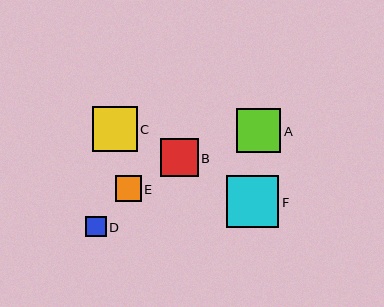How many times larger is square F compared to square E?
Square F is approximately 2.0 times the size of square E.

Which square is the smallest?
Square D is the smallest with a size of approximately 21 pixels.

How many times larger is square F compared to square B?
Square F is approximately 1.4 times the size of square B.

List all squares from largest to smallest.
From largest to smallest: F, C, A, B, E, D.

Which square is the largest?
Square F is the largest with a size of approximately 52 pixels.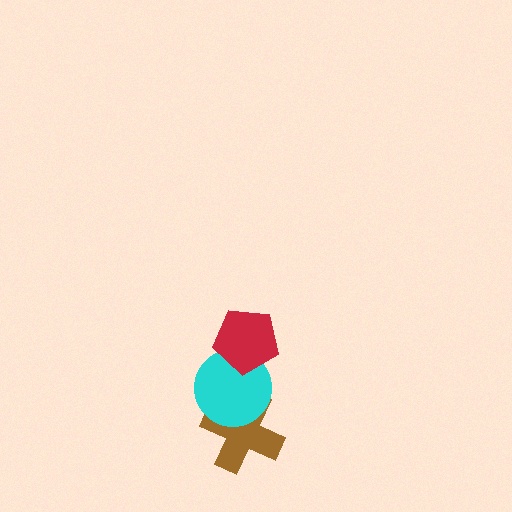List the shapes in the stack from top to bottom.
From top to bottom: the red pentagon, the cyan circle, the brown cross.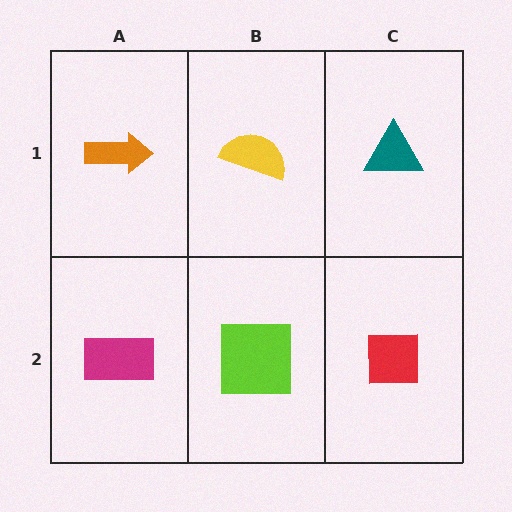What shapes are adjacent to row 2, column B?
A yellow semicircle (row 1, column B), a magenta rectangle (row 2, column A), a red square (row 2, column C).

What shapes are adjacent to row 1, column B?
A lime square (row 2, column B), an orange arrow (row 1, column A), a teal triangle (row 1, column C).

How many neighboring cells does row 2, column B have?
3.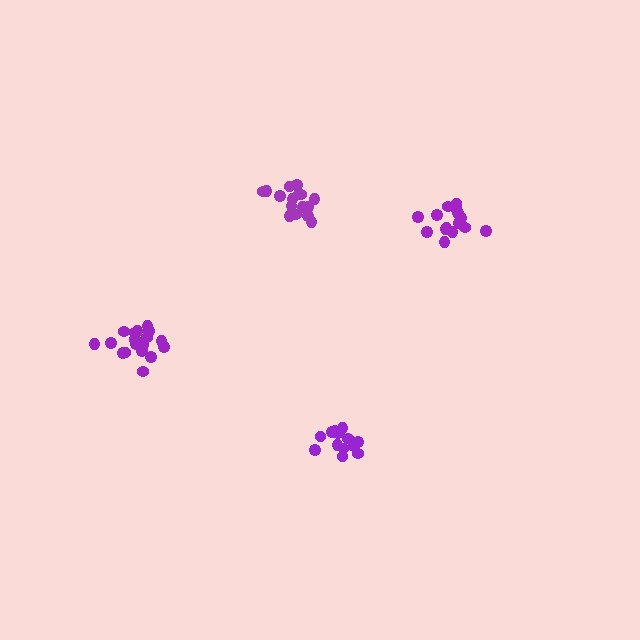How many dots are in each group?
Group 1: 15 dots, Group 2: 14 dots, Group 3: 19 dots, Group 4: 17 dots (65 total).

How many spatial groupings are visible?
There are 4 spatial groupings.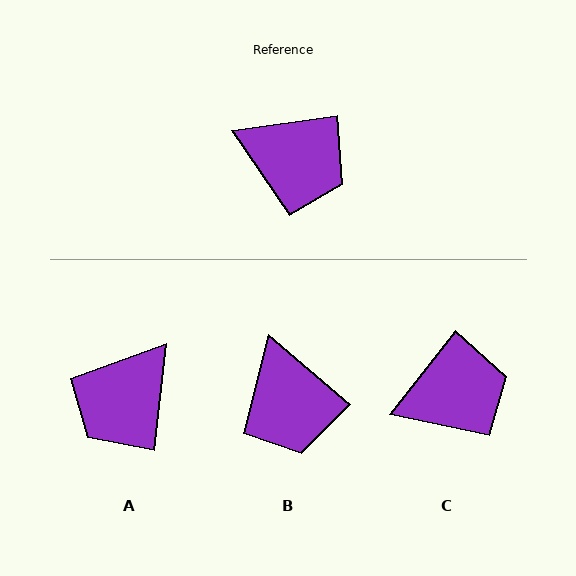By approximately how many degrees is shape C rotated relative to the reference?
Approximately 44 degrees counter-clockwise.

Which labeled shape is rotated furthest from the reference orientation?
A, about 104 degrees away.